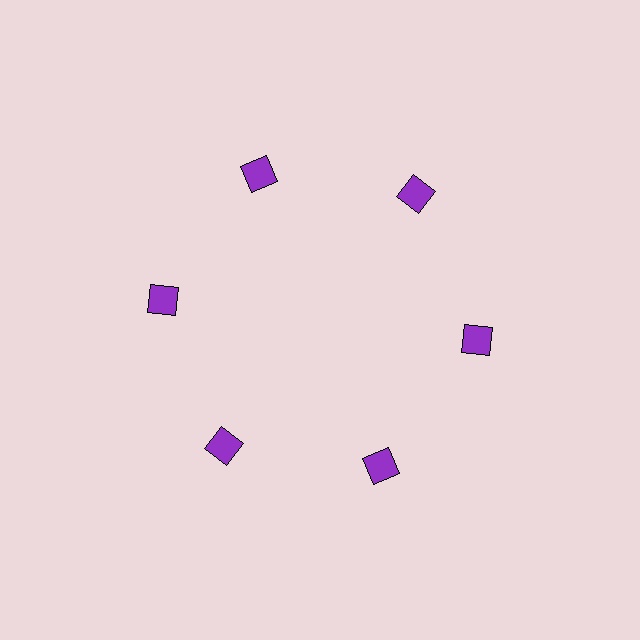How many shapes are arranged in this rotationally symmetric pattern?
There are 6 shapes, arranged in 6 groups of 1.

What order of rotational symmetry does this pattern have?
This pattern has 6-fold rotational symmetry.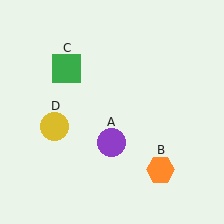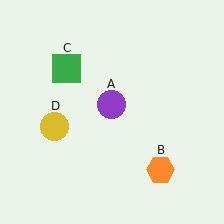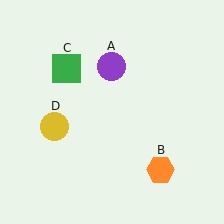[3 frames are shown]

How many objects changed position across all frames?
1 object changed position: purple circle (object A).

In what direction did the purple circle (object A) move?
The purple circle (object A) moved up.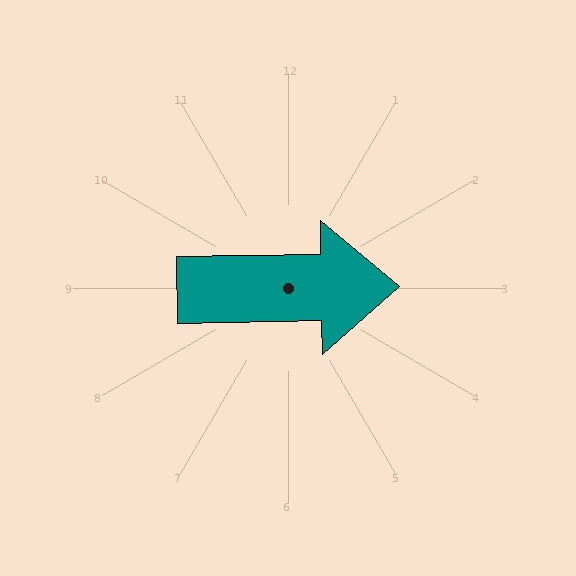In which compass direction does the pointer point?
East.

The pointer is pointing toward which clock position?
Roughly 3 o'clock.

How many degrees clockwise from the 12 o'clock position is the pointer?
Approximately 89 degrees.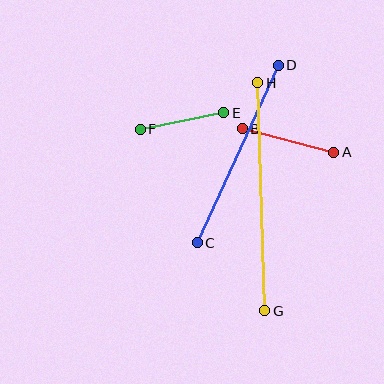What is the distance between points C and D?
The distance is approximately 196 pixels.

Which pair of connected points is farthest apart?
Points G and H are farthest apart.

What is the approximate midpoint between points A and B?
The midpoint is at approximately (288, 140) pixels.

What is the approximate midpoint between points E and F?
The midpoint is at approximately (182, 121) pixels.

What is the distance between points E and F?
The distance is approximately 85 pixels.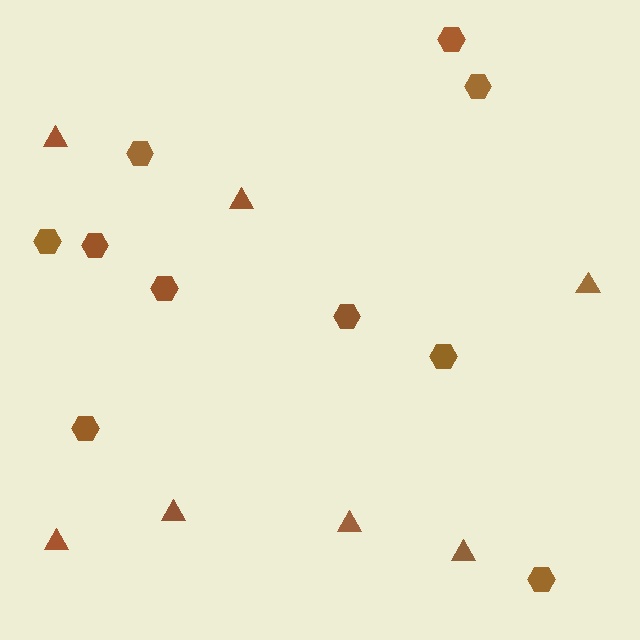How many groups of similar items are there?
There are 2 groups: one group of hexagons (10) and one group of triangles (7).